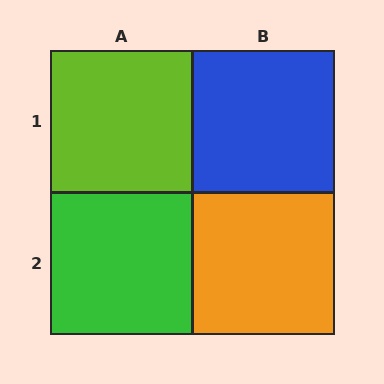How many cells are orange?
1 cell is orange.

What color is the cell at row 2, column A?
Green.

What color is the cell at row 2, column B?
Orange.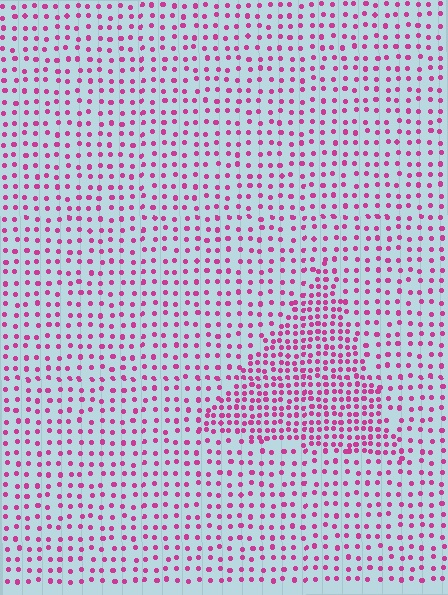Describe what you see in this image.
The image contains small magenta elements arranged at two different densities. A triangle-shaped region is visible where the elements are more densely packed than the surrounding area.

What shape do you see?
I see a triangle.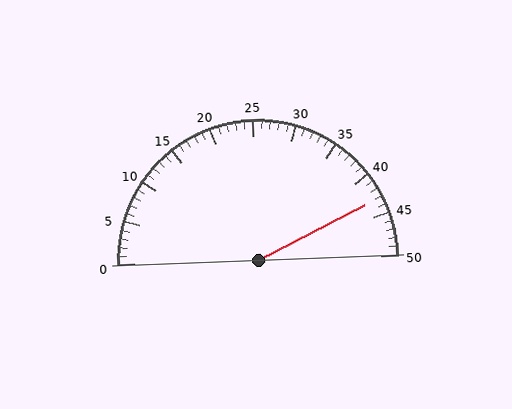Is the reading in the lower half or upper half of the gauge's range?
The reading is in the upper half of the range (0 to 50).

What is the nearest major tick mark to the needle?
The nearest major tick mark is 45.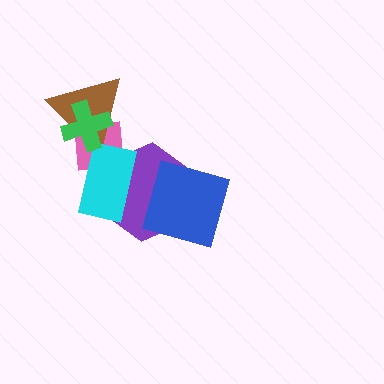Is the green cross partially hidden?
No, no other shape covers it.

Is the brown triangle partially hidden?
Yes, it is partially covered by another shape.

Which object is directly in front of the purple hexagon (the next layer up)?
The cyan rectangle is directly in front of the purple hexagon.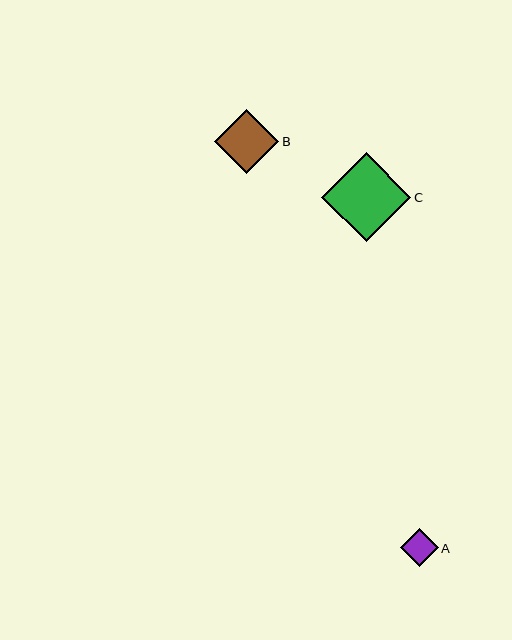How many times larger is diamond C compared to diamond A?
Diamond C is approximately 2.3 times the size of diamond A.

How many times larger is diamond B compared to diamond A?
Diamond B is approximately 1.7 times the size of diamond A.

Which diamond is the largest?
Diamond C is the largest with a size of approximately 89 pixels.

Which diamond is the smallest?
Diamond A is the smallest with a size of approximately 38 pixels.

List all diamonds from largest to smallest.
From largest to smallest: C, B, A.